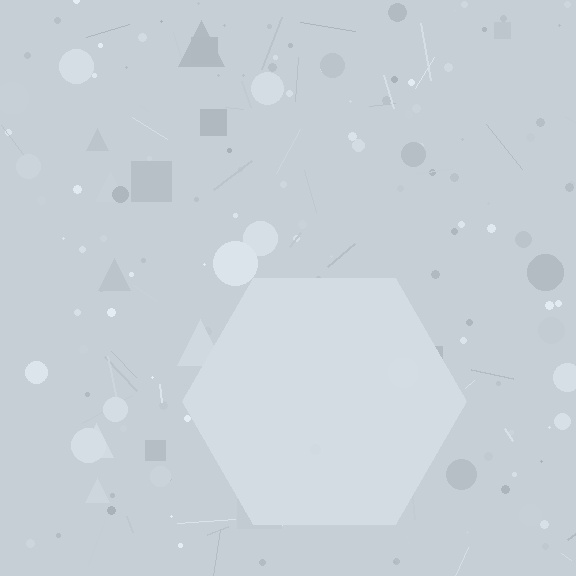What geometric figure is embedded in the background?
A hexagon is embedded in the background.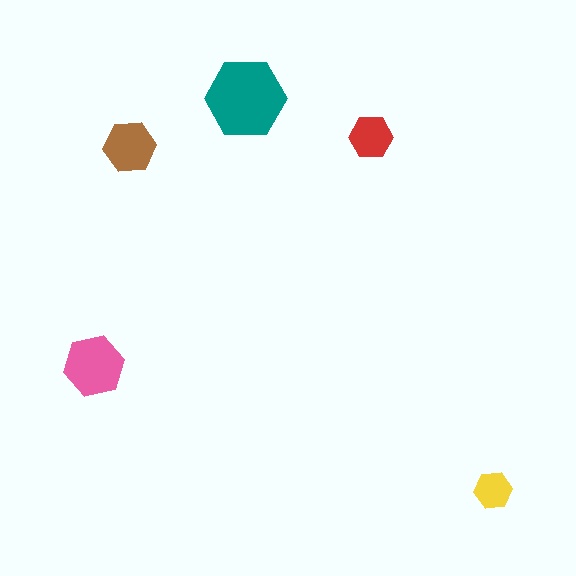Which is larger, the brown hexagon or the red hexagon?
The brown one.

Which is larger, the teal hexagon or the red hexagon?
The teal one.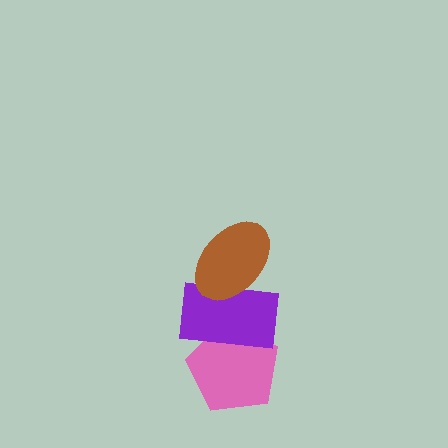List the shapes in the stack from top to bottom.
From top to bottom: the brown ellipse, the purple rectangle, the pink pentagon.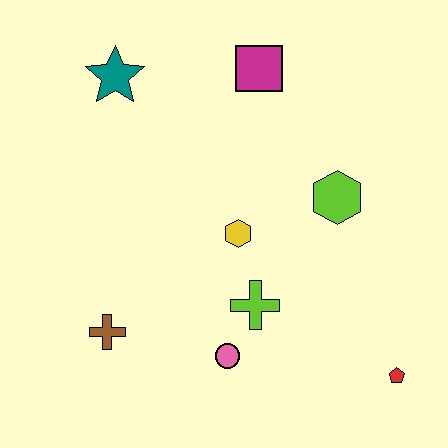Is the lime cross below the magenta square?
Yes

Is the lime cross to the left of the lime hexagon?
Yes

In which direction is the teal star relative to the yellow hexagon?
The teal star is above the yellow hexagon.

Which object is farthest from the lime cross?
The teal star is farthest from the lime cross.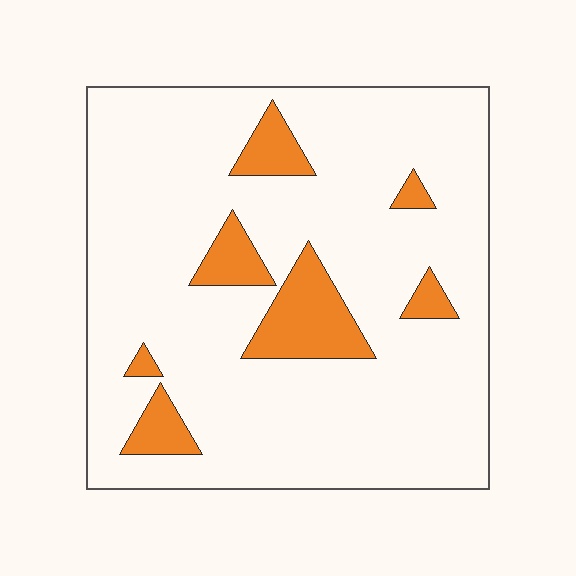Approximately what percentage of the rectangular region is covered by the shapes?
Approximately 15%.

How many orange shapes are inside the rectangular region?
7.